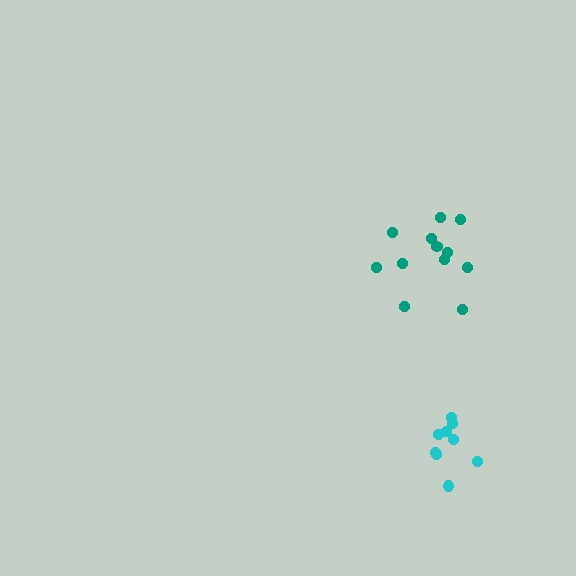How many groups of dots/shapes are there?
There are 2 groups.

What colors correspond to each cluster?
The clusters are colored: teal, cyan.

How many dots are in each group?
Group 1: 12 dots, Group 2: 9 dots (21 total).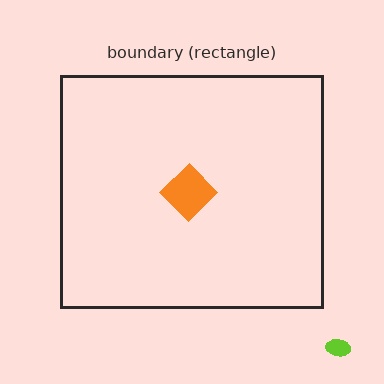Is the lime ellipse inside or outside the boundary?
Outside.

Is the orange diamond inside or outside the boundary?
Inside.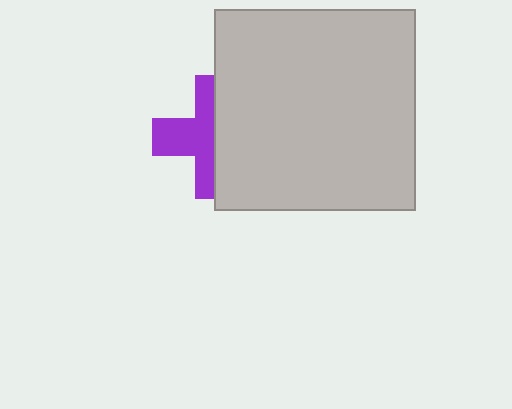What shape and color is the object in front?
The object in front is a light gray square.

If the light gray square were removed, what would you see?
You would see the complete purple cross.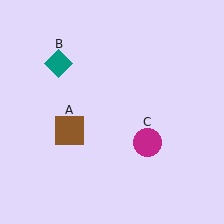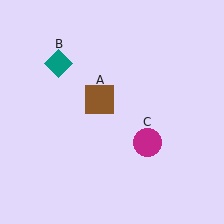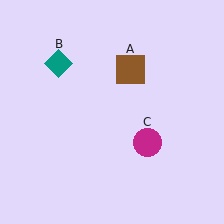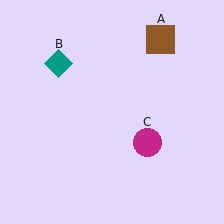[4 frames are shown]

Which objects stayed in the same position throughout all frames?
Teal diamond (object B) and magenta circle (object C) remained stationary.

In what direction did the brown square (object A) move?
The brown square (object A) moved up and to the right.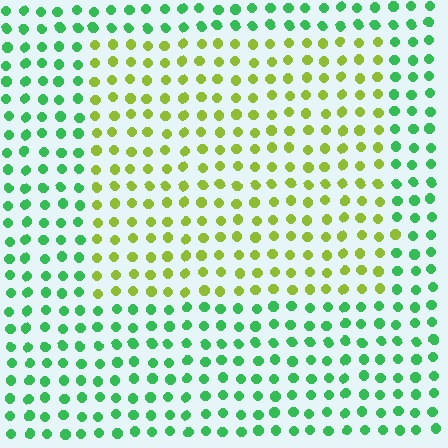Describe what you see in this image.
The image is filled with small green elements in a uniform arrangement. A rectangle-shaped region is visible where the elements are tinted to a slightly different hue, forming a subtle color boundary.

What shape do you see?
I see a rectangle.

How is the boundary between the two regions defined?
The boundary is defined purely by a slight shift in hue (about 54 degrees). Spacing, size, and orientation are identical on both sides.